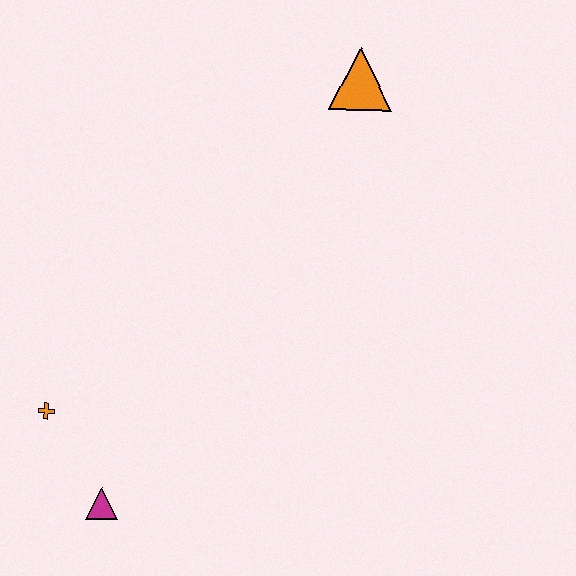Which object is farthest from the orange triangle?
The magenta triangle is farthest from the orange triangle.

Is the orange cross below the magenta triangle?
No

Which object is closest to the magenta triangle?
The orange cross is closest to the magenta triangle.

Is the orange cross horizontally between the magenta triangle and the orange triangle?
No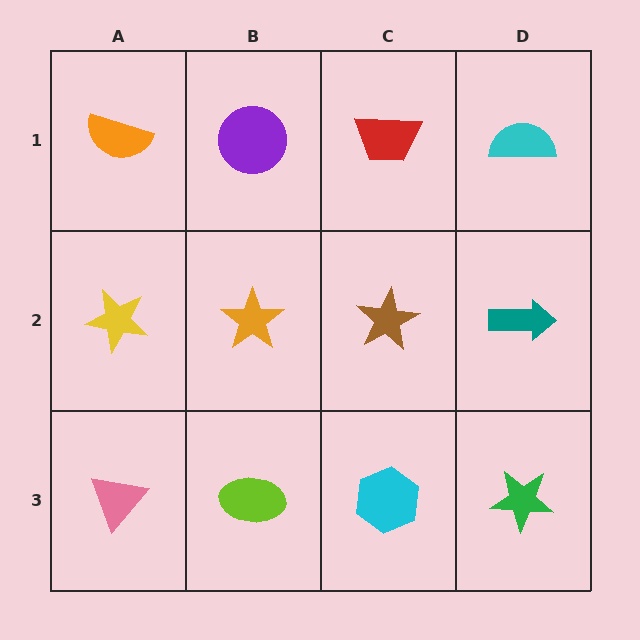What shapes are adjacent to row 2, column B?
A purple circle (row 1, column B), a lime ellipse (row 3, column B), a yellow star (row 2, column A), a brown star (row 2, column C).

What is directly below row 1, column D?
A teal arrow.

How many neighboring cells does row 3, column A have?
2.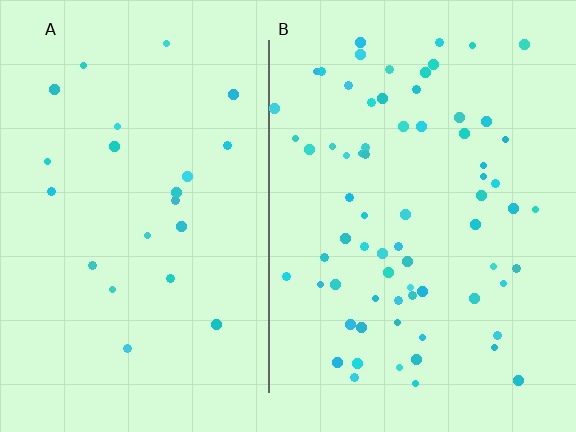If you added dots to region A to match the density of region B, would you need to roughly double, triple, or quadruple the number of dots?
Approximately triple.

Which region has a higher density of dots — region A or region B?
B (the right).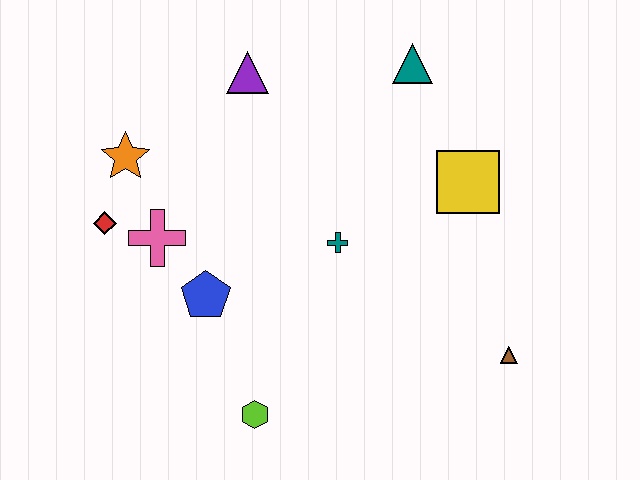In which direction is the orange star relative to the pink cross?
The orange star is above the pink cross.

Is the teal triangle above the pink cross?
Yes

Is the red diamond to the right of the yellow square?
No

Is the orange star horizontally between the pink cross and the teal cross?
No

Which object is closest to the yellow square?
The teal triangle is closest to the yellow square.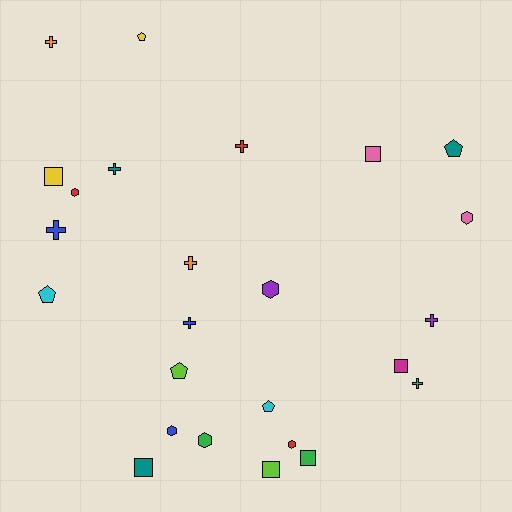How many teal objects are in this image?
There are 3 teal objects.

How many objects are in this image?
There are 25 objects.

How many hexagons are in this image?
There are 6 hexagons.